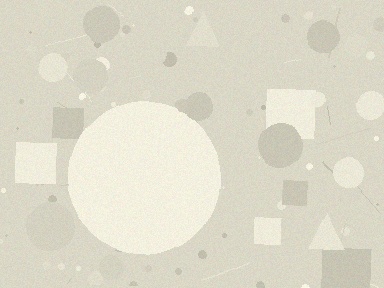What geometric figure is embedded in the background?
A circle is embedded in the background.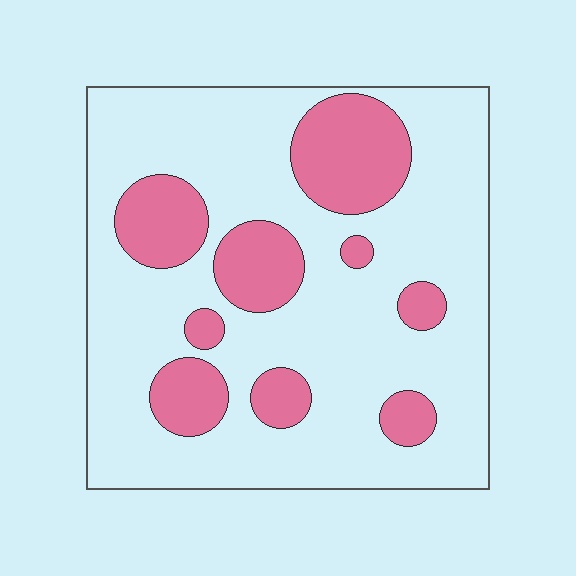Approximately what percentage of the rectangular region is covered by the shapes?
Approximately 25%.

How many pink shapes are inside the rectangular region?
9.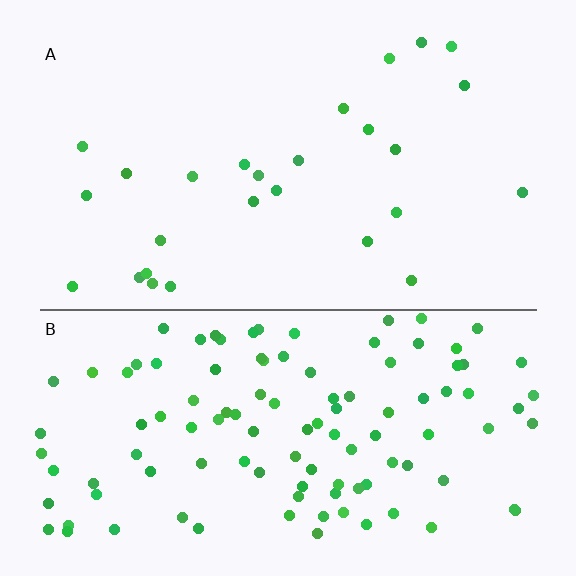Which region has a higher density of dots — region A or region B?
B (the bottom).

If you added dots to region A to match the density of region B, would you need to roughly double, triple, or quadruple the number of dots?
Approximately quadruple.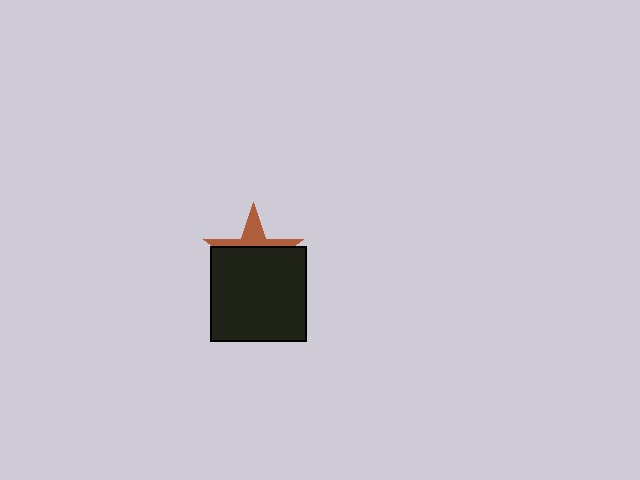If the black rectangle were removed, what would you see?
You would see the complete brown star.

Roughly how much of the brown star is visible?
A small part of it is visible (roughly 32%).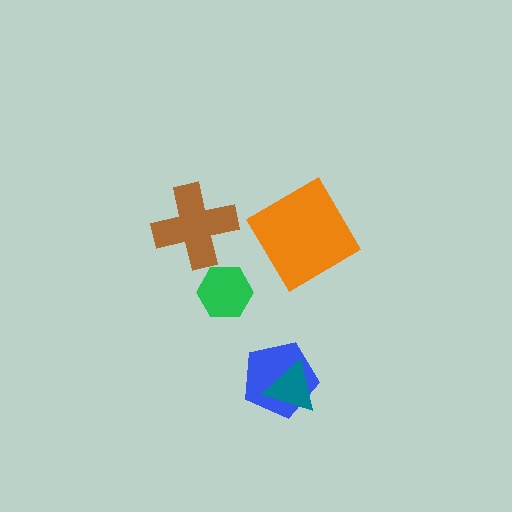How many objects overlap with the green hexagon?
0 objects overlap with the green hexagon.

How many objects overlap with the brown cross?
0 objects overlap with the brown cross.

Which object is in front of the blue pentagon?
The teal triangle is in front of the blue pentagon.